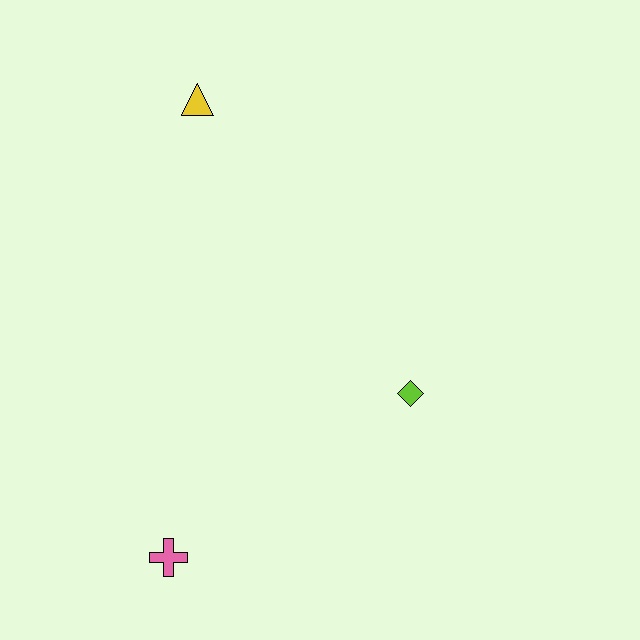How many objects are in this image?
There are 3 objects.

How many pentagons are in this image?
There are no pentagons.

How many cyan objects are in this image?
There are no cyan objects.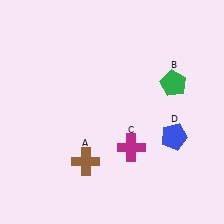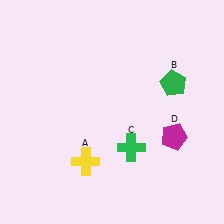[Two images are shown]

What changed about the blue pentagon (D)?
In Image 1, D is blue. In Image 2, it changed to magenta.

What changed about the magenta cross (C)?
In Image 1, C is magenta. In Image 2, it changed to green.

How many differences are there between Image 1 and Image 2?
There are 3 differences between the two images.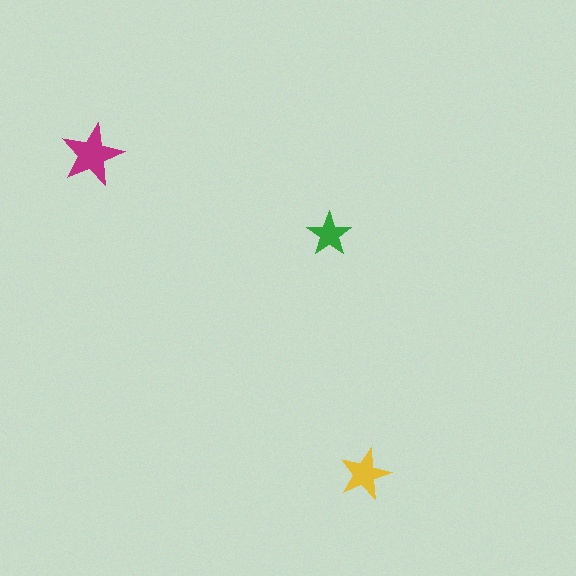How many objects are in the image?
There are 3 objects in the image.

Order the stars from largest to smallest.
the magenta one, the yellow one, the green one.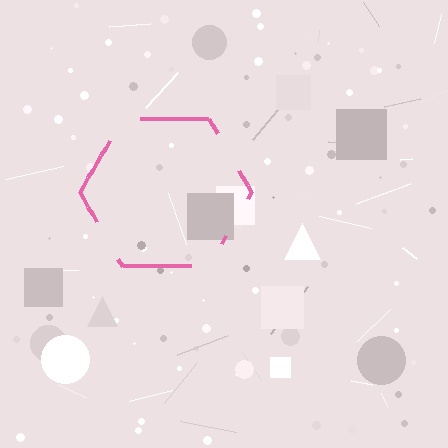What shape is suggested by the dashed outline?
The dashed outline suggests a hexagon.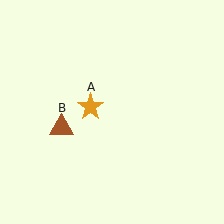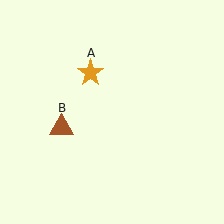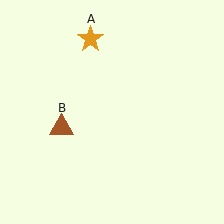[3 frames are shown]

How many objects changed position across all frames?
1 object changed position: orange star (object A).